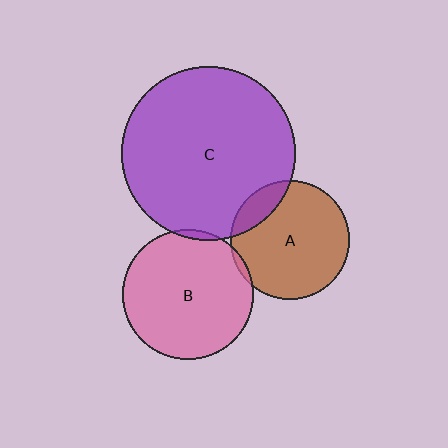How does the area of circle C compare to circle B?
Approximately 1.8 times.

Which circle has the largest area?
Circle C (purple).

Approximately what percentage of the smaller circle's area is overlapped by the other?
Approximately 15%.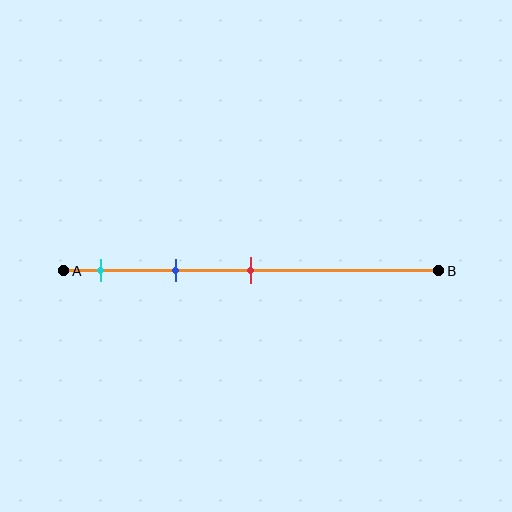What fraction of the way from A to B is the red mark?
The red mark is approximately 50% (0.5) of the way from A to B.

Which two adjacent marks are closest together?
The cyan and blue marks are the closest adjacent pair.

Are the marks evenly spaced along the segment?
Yes, the marks are approximately evenly spaced.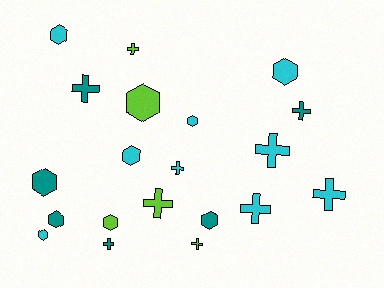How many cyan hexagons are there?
There are 5 cyan hexagons.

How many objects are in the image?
There are 20 objects.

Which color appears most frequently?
Cyan, with 9 objects.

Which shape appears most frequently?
Cross, with 10 objects.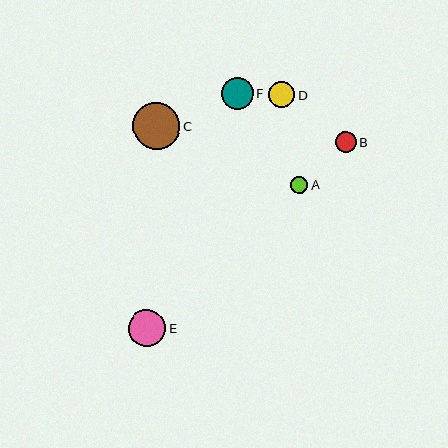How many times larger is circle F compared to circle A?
Circle F is approximately 1.8 times the size of circle A.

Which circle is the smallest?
Circle A is the smallest with a size of approximately 17 pixels.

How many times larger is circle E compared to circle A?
Circle E is approximately 2.2 times the size of circle A.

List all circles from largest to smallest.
From largest to smallest: C, E, F, D, B, A.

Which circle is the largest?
Circle C is the largest with a size of approximately 47 pixels.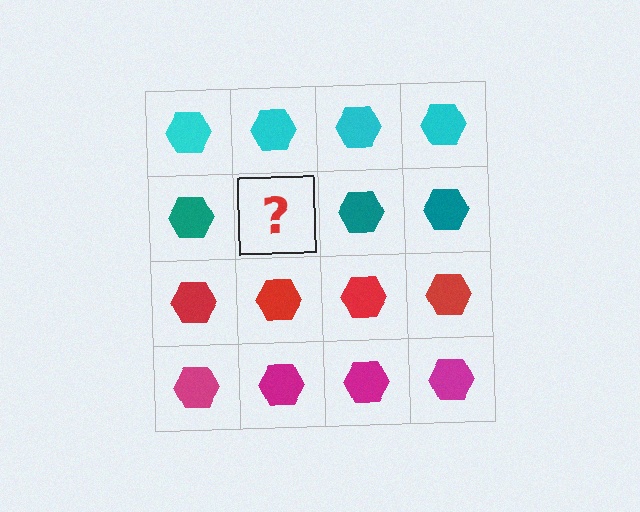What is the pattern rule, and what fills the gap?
The rule is that each row has a consistent color. The gap should be filled with a teal hexagon.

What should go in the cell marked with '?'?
The missing cell should contain a teal hexagon.